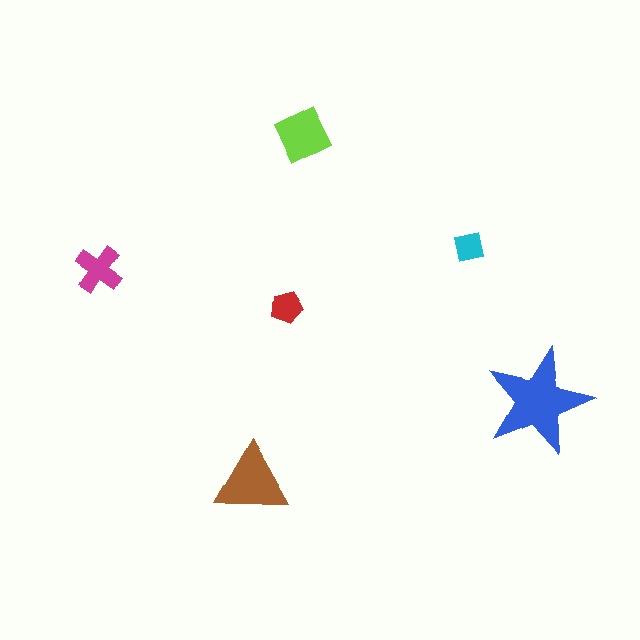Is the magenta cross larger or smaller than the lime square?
Smaller.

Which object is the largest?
The blue star.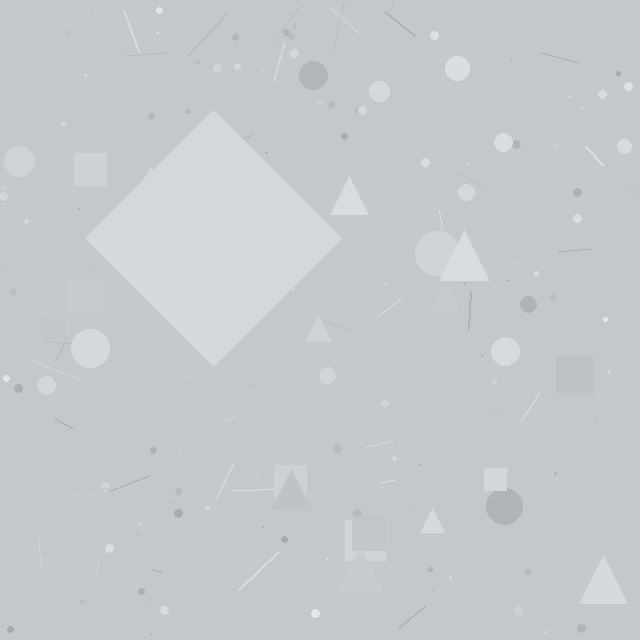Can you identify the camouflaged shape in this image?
The camouflaged shape is a diamond.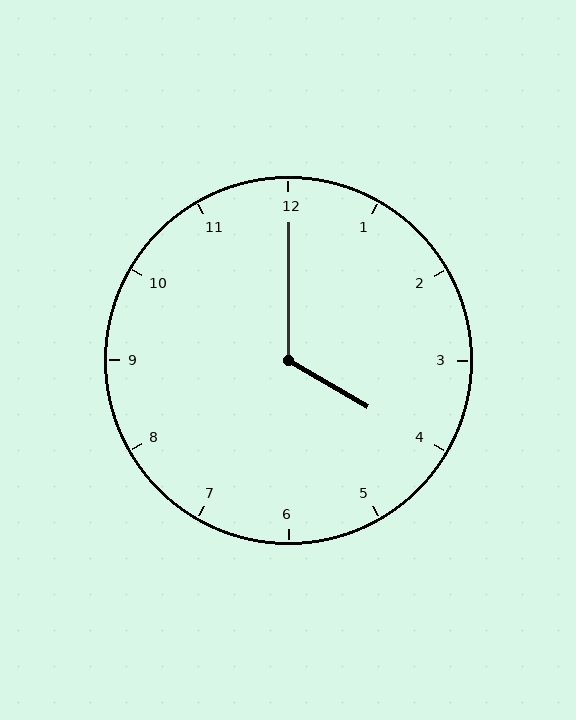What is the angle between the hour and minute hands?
Approximately 120 degrees.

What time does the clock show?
4:00.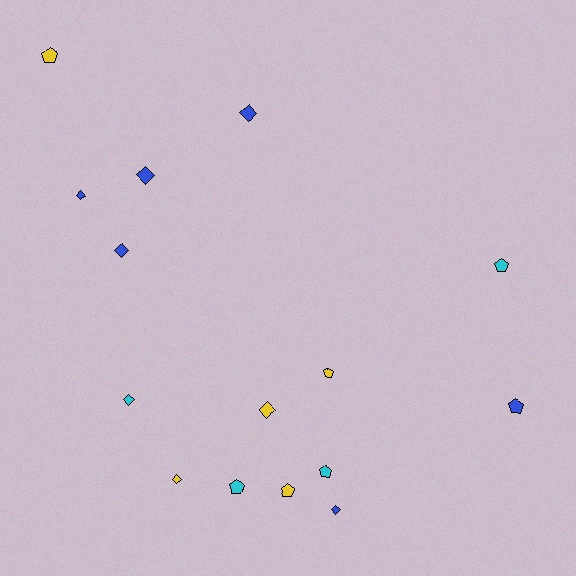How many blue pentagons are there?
There is 1 blue pentagon.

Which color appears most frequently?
Blue, with 6 objects.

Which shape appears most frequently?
Diamond, with 8 objects.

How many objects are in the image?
There are 15 objects.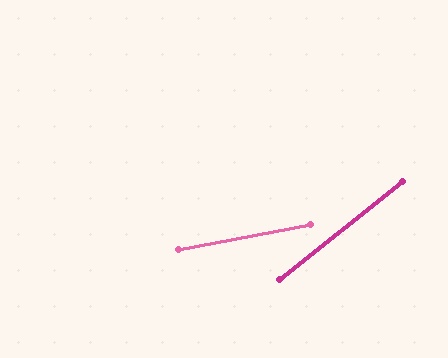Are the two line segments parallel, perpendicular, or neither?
Neither parallel nor perpendicular — they differ by about 28°.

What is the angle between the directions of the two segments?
Approximately 28 degrees.